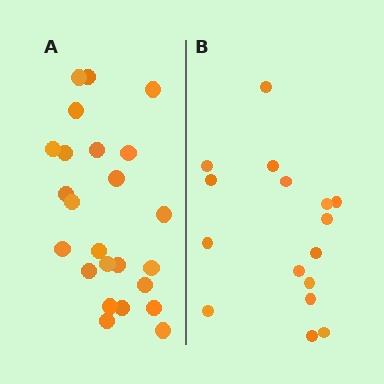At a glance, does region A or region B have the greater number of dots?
Region A (the left region) has more dots.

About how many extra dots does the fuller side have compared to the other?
Region A has roughly 8 or so more dots than region B.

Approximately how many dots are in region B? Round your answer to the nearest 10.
About 20 dots. (The exact count is 16, which rounds to 20.)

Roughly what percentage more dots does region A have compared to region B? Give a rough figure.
About 50% more.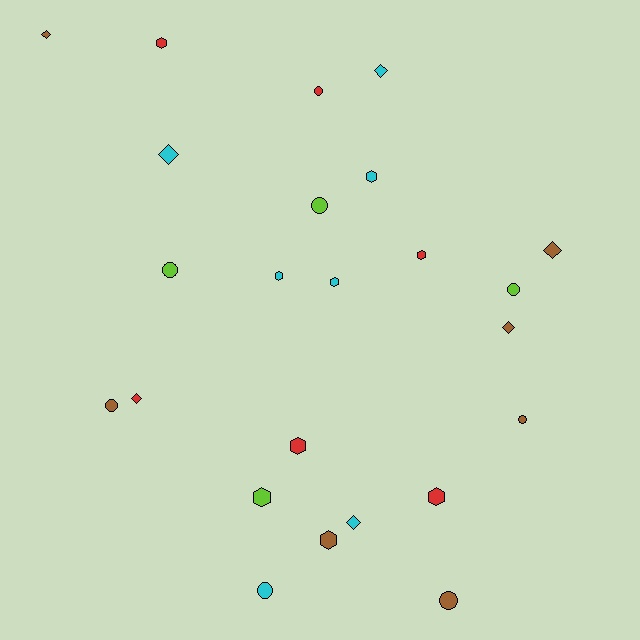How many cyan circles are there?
There is 1 cyan circle.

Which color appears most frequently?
Cyan, with 7 objects.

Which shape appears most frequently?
Hexagon, with 9 objects.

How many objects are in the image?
There are 24 objects.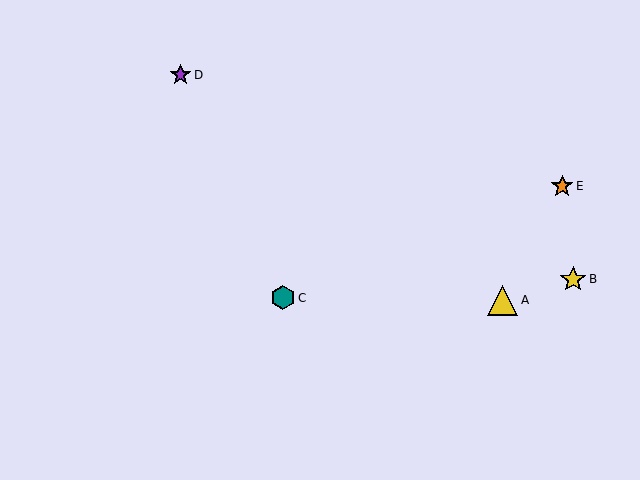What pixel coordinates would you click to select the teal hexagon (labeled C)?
Click at (283, 298) to select the teal hexagon C.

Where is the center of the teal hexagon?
The center of the teal hexagon is at (283, 298).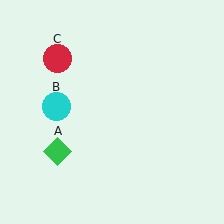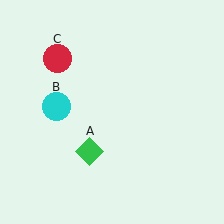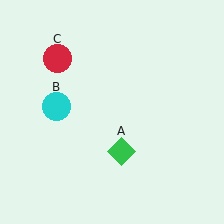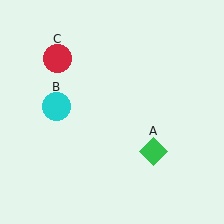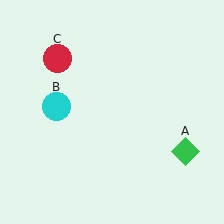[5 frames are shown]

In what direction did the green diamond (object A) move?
The green diamond (object A) moved right.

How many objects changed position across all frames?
1 object changed position: green diamond (object A).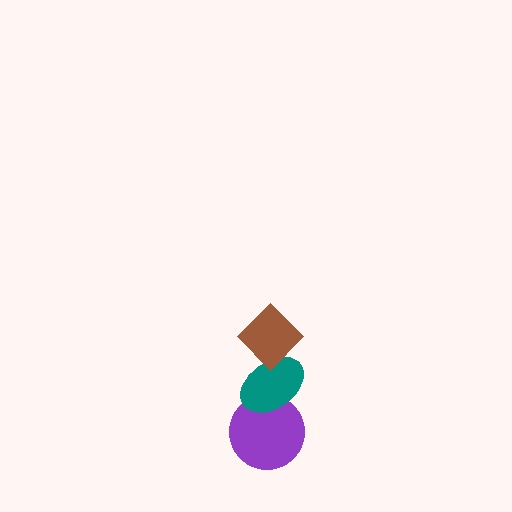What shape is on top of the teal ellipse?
The brown diamond is on top of the teal ellipse.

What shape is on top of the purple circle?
The teal ellipse is on top of the purple circle.